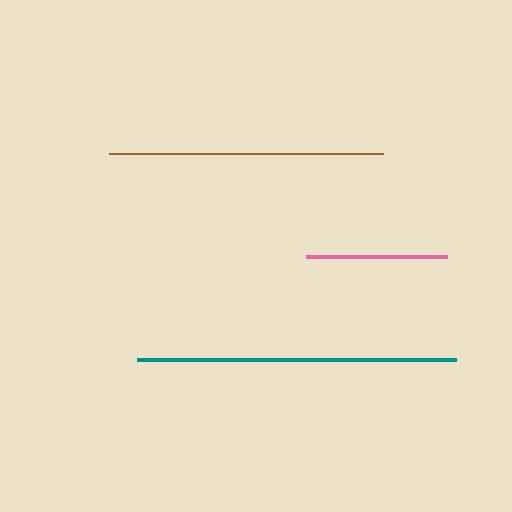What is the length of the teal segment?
The teal segment is approximately 319 pixels long.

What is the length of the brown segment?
The brown segment is approximately 273 pixels long.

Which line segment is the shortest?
The pink line is the shortest at approximately 142 pixels.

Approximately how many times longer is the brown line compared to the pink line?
The brown line is approximately 1.9 times the length of the pink line.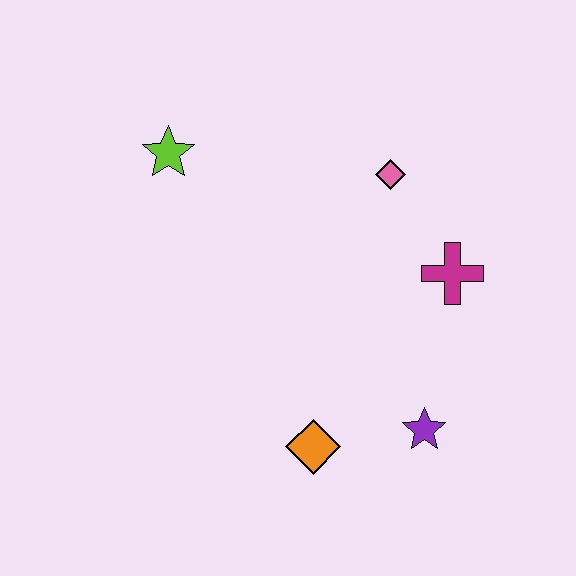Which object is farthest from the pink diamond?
The orange diamond is farthest from the pink diamond.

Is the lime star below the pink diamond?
No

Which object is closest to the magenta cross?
The pink diamond is closest to the magenta cross.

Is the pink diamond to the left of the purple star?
Yes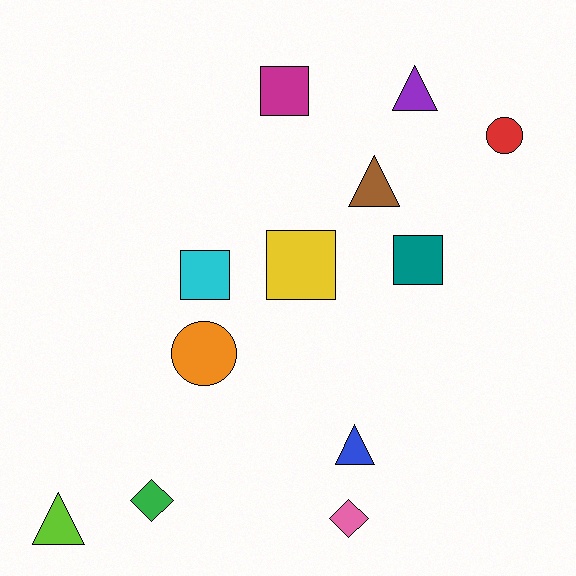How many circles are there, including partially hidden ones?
There are 2 circles.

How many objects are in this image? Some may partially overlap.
There are 12 objects.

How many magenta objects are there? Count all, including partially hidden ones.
There is 1 magenta object.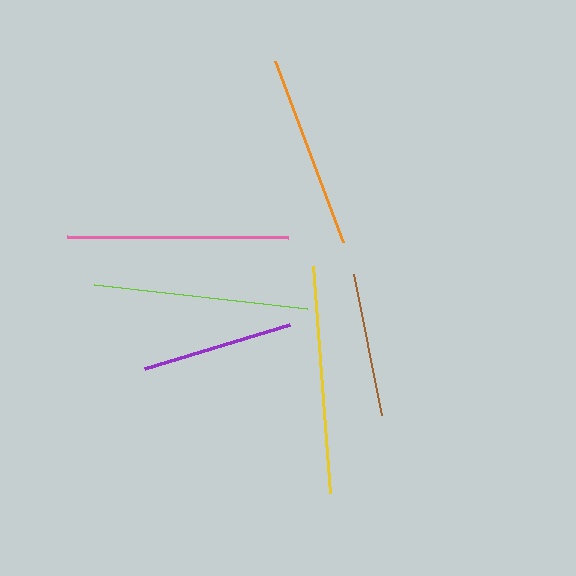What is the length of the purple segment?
The purple segment is approximately 151 pixels long.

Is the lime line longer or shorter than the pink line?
The pink line is longer than the lime line.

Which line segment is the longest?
The yellow line is the longest at approximately 227 pixels.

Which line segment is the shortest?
The brown line is the shortest at approximately 144 pixels.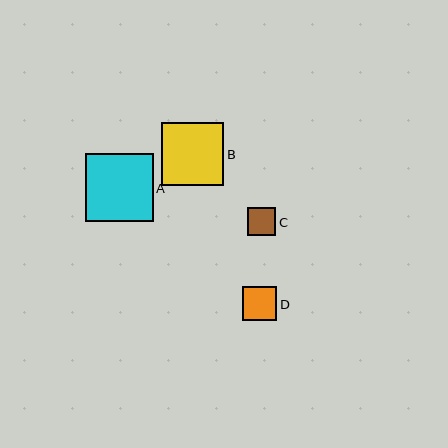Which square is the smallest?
Square C is the smallest with a size of approximately 28 pixels.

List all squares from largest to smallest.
From largest to smallest: A, B, D, C.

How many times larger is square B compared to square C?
Square B is approximately 2.2 times the size of square C.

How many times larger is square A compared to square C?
Square A is approximately 2.4 times the size of square C.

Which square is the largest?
Square A is the largest with a size of approximately 68 pixels.